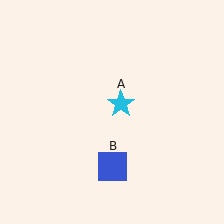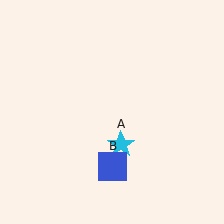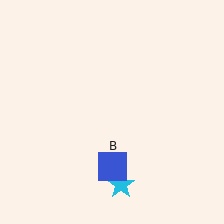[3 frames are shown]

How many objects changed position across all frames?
1 object changed position: cyan star (object A).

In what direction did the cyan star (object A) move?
The cyan star (object A) moved down.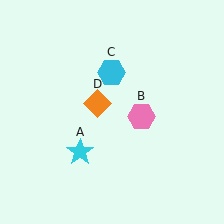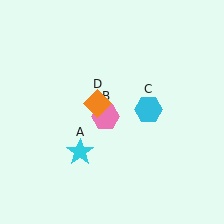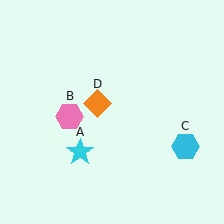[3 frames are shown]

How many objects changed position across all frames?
2 objects changed position: pink hexagon (object B), cyan hexagon (object C).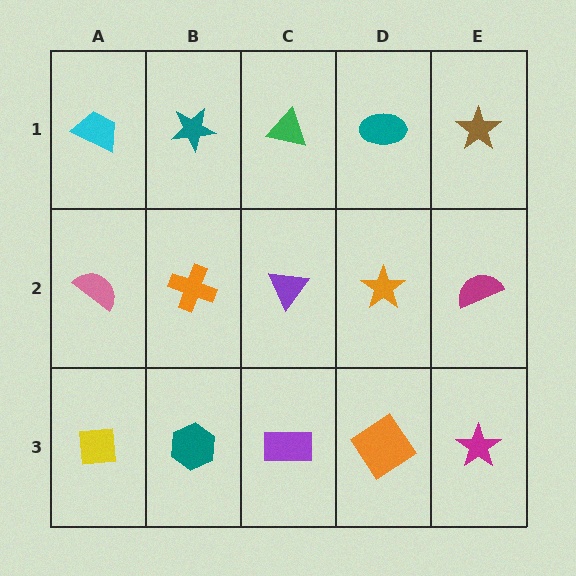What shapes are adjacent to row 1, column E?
A magenta semicircle (row 2, column E), a teal ellipse (row 1, column D).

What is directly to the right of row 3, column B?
A purple rectangle.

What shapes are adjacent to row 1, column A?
A pink semicircle (row 2, column A), a teal star (row 1, column B).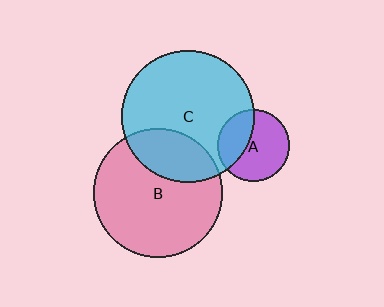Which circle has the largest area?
Circle C (cyan).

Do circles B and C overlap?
Yes.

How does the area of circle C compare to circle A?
Approximately 3.4 times.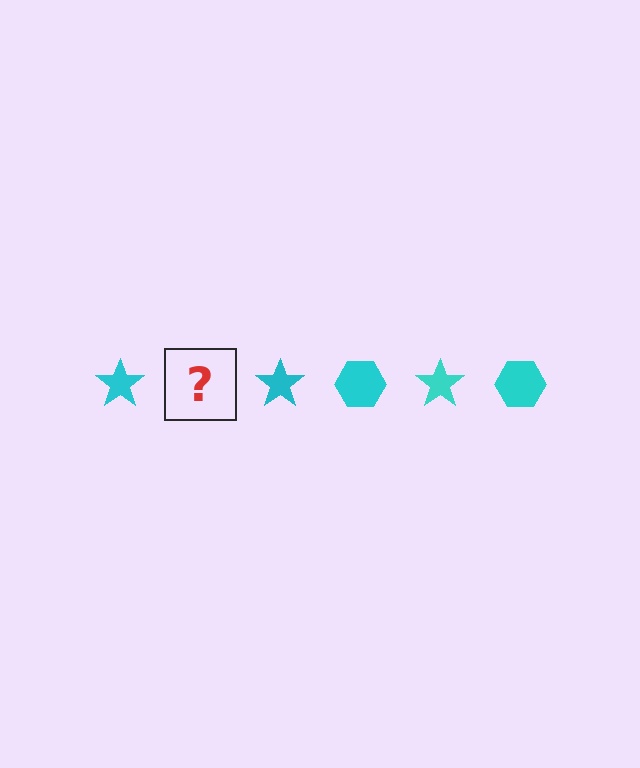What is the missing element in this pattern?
The missing element is a cyan hexagon.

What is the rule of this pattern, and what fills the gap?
The rule is that the pattern cycles through star, hexagon shapes in cyan. The gap should be filled with a cyan hexagon.